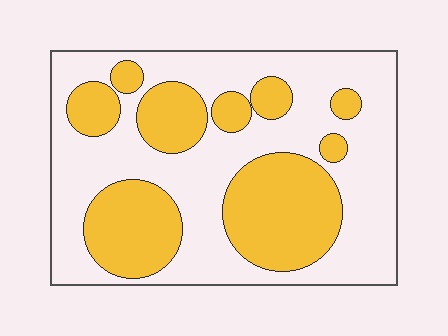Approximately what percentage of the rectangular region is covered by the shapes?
Approximately 40%.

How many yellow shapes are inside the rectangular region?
9.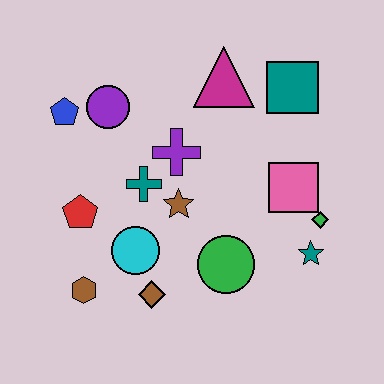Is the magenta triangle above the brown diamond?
Yes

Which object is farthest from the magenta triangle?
The brown hexagon is farthest from the magenta triangle.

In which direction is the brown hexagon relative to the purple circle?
The brown hexagon is below the purple circle.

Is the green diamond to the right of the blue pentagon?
Yes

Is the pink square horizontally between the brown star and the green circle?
No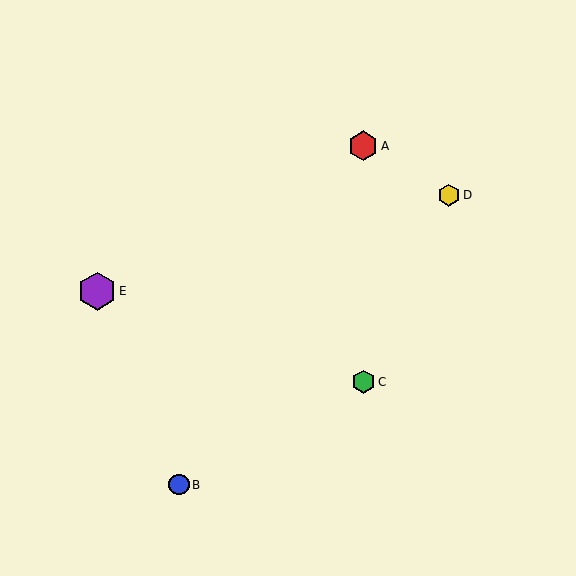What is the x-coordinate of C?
Object C is at x≈363.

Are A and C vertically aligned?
Yes, both are at x≈363.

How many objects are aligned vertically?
2 objects (A, C) are aligned vertically.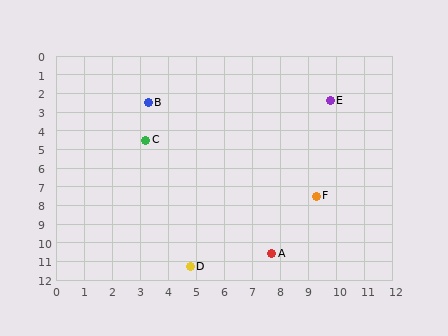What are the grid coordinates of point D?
Point D is at approximately (4.8, 11.3).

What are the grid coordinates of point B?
Point B is at approximately (3.3, 2.5).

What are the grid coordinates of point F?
Point F is at approximately (9.3, 7.5).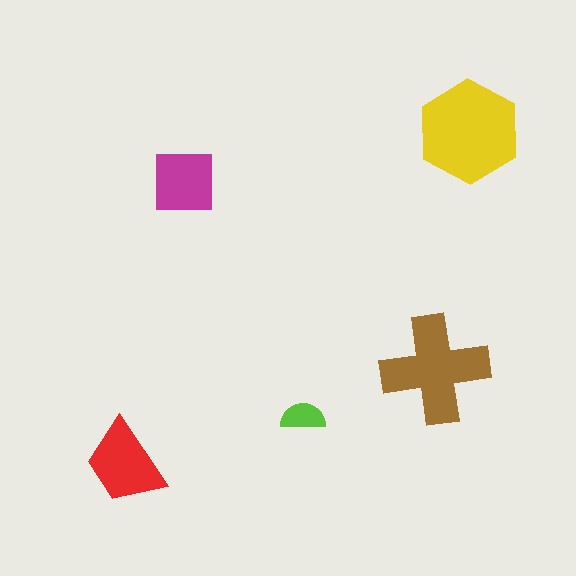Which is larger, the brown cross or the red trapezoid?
The brown cross.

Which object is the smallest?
The lime semicircle.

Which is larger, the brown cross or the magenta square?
The brown cross.